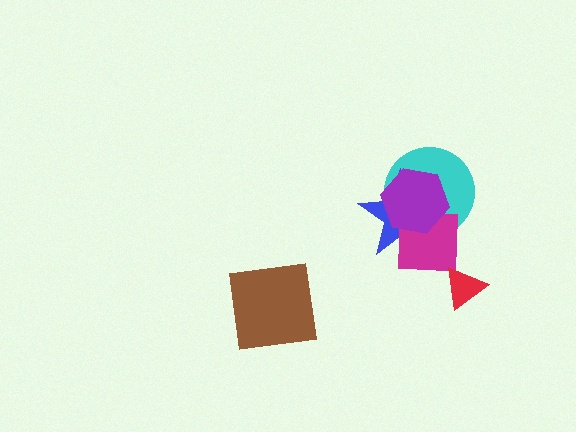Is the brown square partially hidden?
No, no other shape covers it.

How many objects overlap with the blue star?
3 objects overlap with the blue star.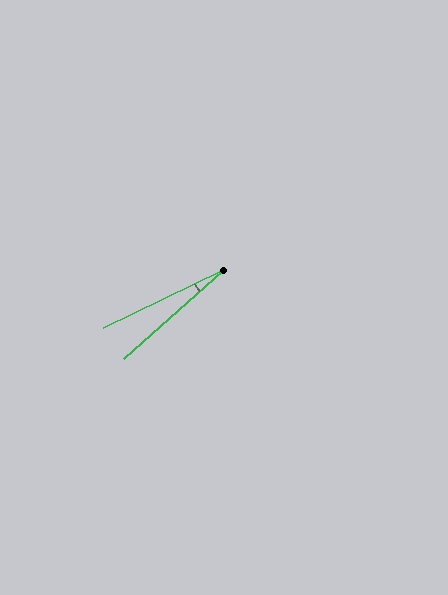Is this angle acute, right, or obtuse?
It is acute.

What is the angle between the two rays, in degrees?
Approximately 16 degrees.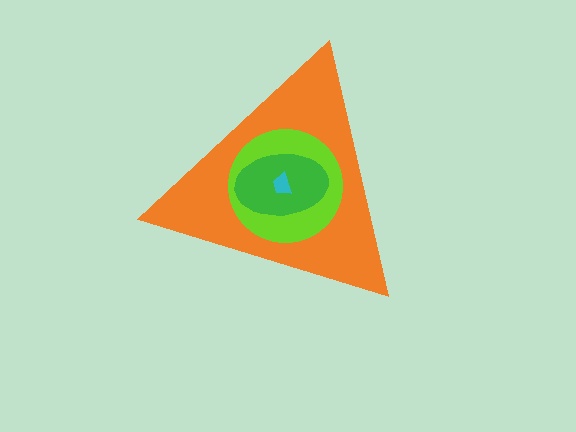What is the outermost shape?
The orange triangle.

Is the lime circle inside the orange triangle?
Yes.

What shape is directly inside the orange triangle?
The lime circle.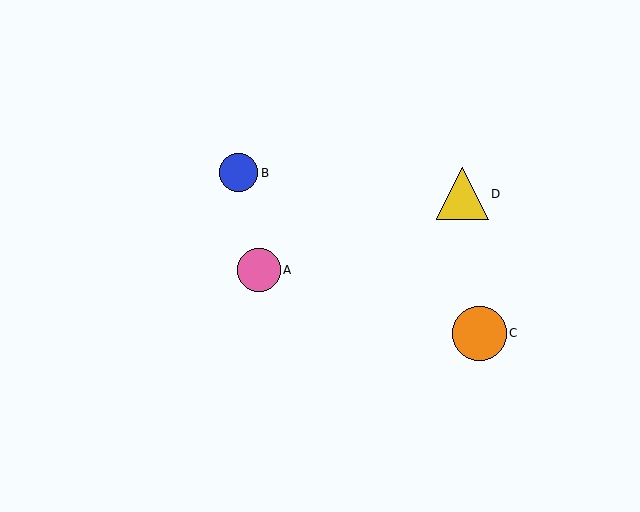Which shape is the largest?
The orange circle (labeled C) is the largest.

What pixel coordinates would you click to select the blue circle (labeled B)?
Click at (238, 173) to select the blue circle B.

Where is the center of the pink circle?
The center of the pink circle is at (259, 270).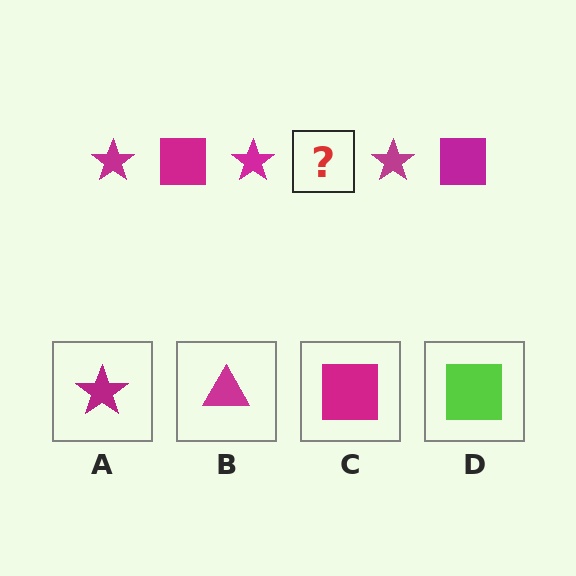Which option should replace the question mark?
Option C.